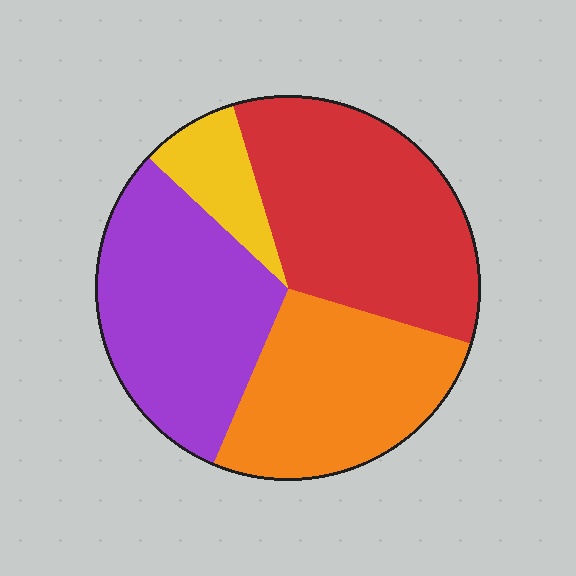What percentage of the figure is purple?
Purple covers roughly 30% of the figure.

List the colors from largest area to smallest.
From largest to smallest: red, purple, orange, yellow.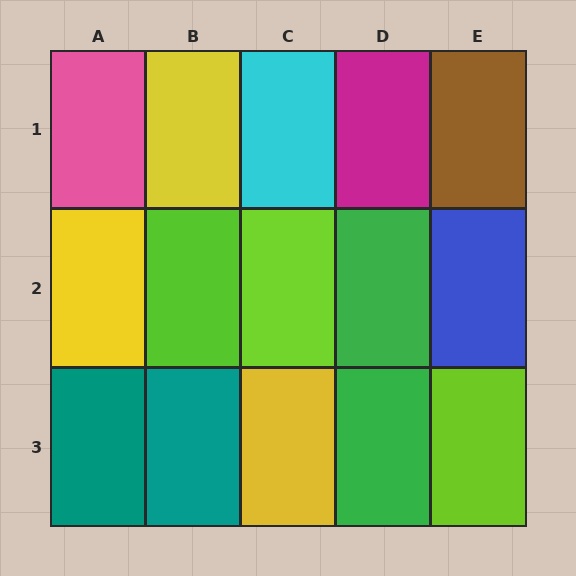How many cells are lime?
3 cells are lime.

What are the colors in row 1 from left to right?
Pink, yellow, cyan, magenta, brown.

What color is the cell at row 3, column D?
Green.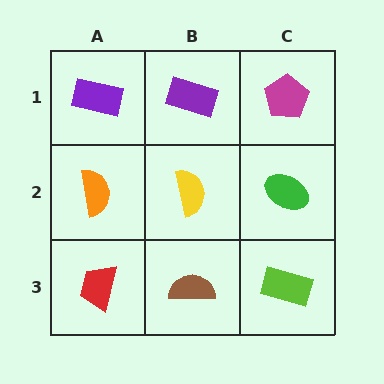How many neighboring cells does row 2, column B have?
4.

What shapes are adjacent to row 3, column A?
An orange semicircle (row 2, column A), a brown semicircle (row 3, column B).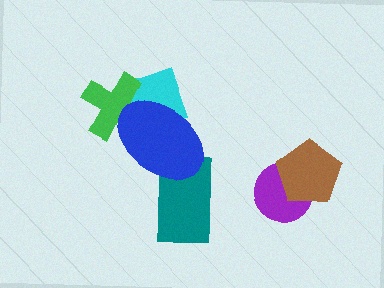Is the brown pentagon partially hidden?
No, no other shape covers it.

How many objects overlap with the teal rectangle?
1 object overlaps with the teal rectangle.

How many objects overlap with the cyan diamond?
2 objects overlap with the cyan diamond.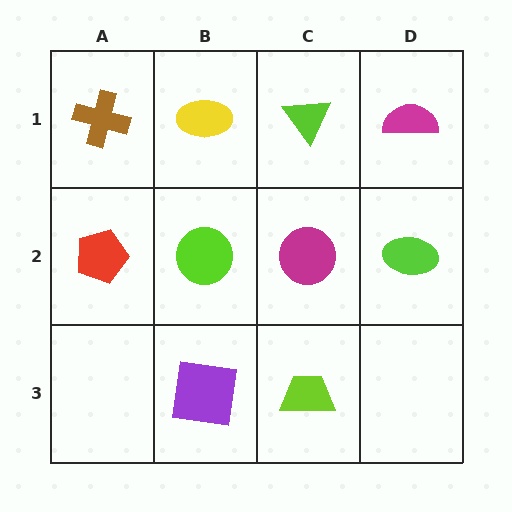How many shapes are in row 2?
4 shapes.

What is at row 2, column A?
A red pentagon.